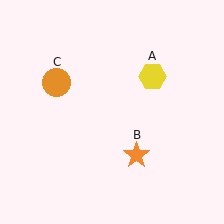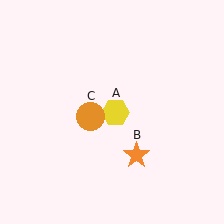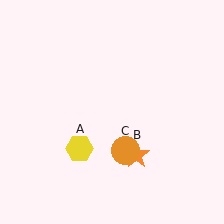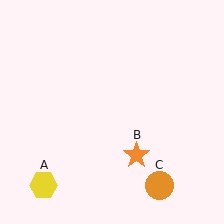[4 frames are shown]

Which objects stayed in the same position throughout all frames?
Orange star (object B) remained stationary.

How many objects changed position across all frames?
2 objects changed position: yellow hexagon (object A), orange circle (object C).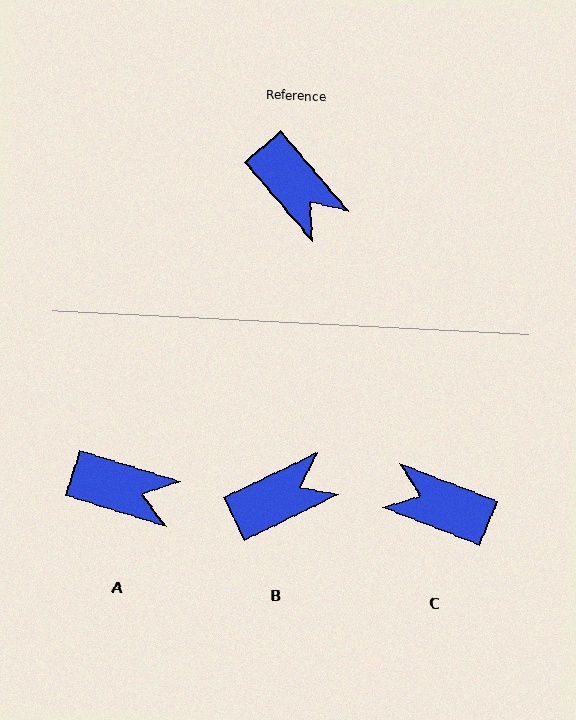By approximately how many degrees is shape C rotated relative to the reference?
Approximately 152 degrees clockwise.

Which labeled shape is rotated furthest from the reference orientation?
C, about 152 degrees away.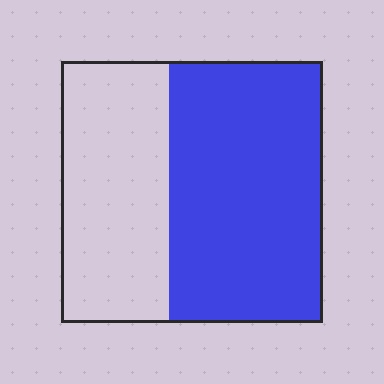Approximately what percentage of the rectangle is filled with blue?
Approximately 60%.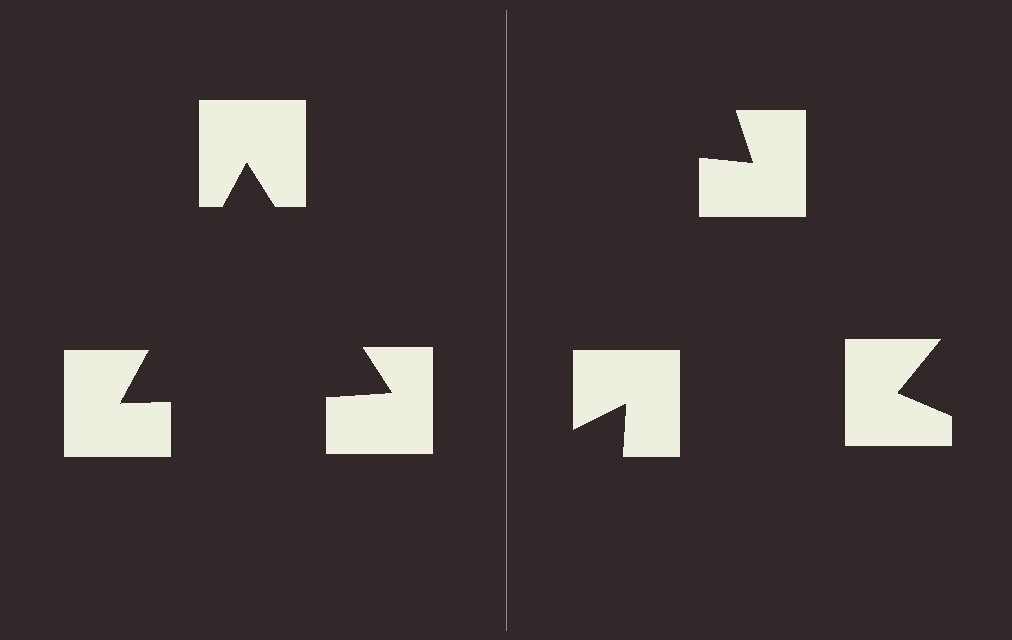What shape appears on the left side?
An illusory triangle.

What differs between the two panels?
The notched squares are positioned identically on both sides; only the wedge orientations differ. On the left they align to a triangle; on the right they are misaligned.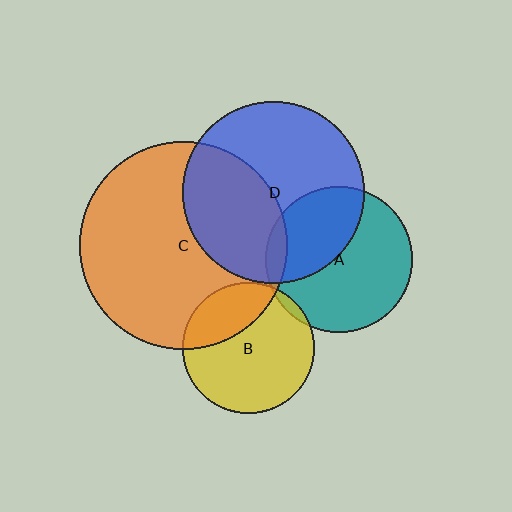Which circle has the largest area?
Circle C (orange).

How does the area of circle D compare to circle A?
Approximately 1.5 times.